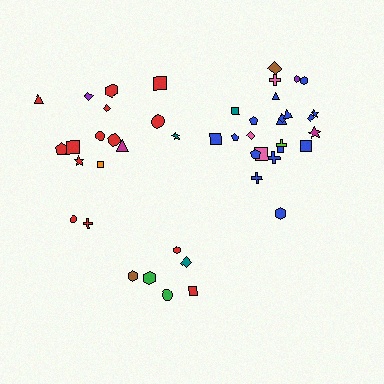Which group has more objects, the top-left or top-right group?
The top-right group.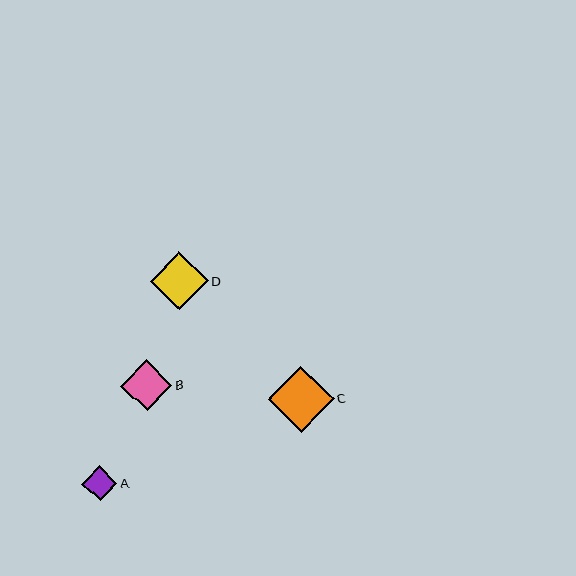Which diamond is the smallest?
Diamond A is the smallest with a size of approximately 35 pixels.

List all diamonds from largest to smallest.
From largest to smallest: C, D, B, A.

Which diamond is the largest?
Diamond C is the largest with a size of approximately 66 pixels.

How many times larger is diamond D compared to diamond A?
Diamond D is approximately 1.7 times the size of diamond A.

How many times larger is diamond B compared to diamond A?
Diamond B is approximately 1.5 times the size of diamond A.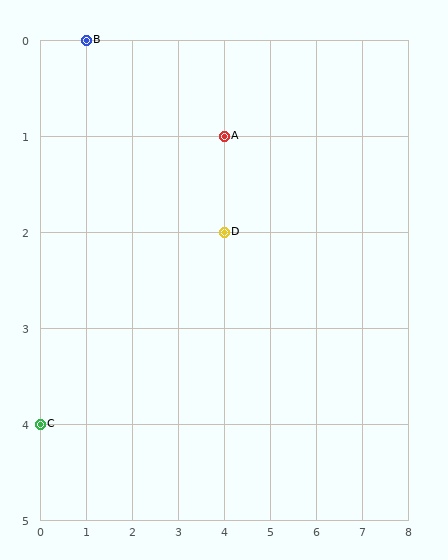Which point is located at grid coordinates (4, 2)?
Point D is at (4, 2).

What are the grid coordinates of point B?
Point B is at grid coordinates (1, 0).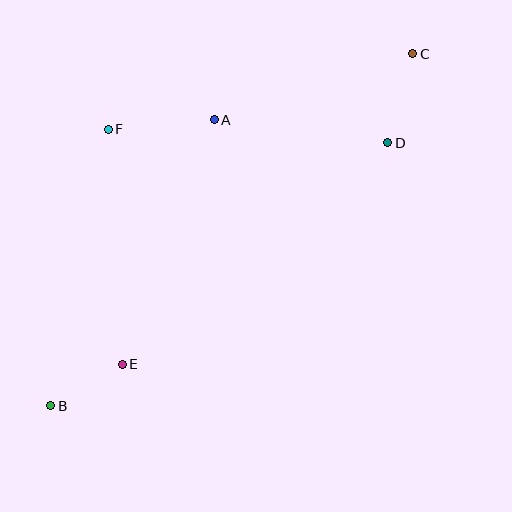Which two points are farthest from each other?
Points B and C are farthest from each other.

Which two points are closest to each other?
Points B and E are closest to each other.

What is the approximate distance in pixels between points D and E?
The distance between D and E is approximately 345 pixels.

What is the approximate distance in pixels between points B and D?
The distance between B and D is approximately 427 pixels.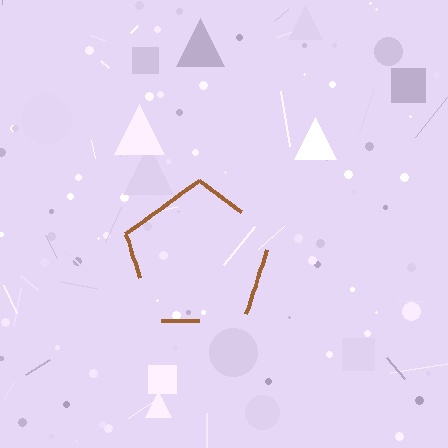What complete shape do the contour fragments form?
The contour fragments form a pentagon.